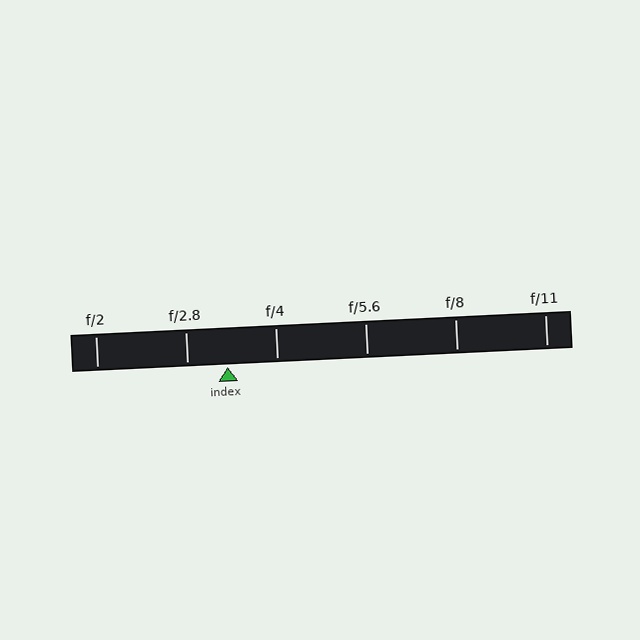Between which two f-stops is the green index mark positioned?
The index mark is between f/2.8 and f/4.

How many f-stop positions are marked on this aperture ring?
There are 6 f-stop positions marked.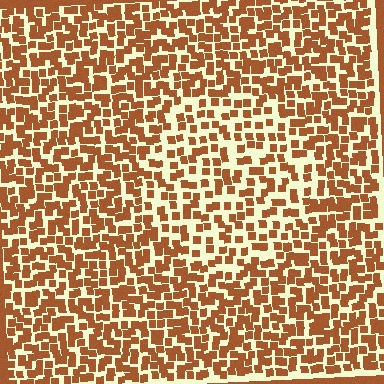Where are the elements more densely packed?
The elements are more densely packed outside the circle boundary.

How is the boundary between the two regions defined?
The boundary is defined by a change in element density (approximately 1.6x ratio). All elements are the same color, size, and shape.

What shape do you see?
I see a circle.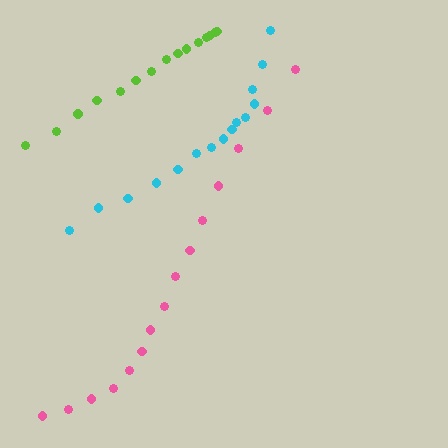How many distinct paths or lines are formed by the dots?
There are 3 distinct paths.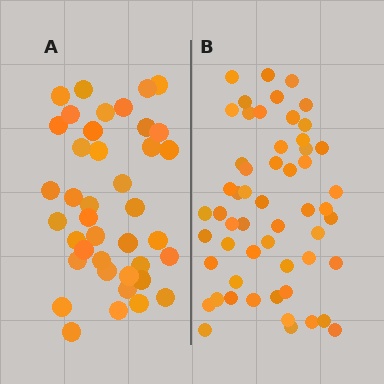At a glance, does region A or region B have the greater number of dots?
Region B (the right region) has more dots.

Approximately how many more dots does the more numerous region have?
Region B has approximately 15 more dots than region A.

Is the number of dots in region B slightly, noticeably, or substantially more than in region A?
Region B has noticeably more, but not dramatically so. The ratio is roughly 1.4 to 1.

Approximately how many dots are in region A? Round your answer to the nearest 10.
About 40 dots.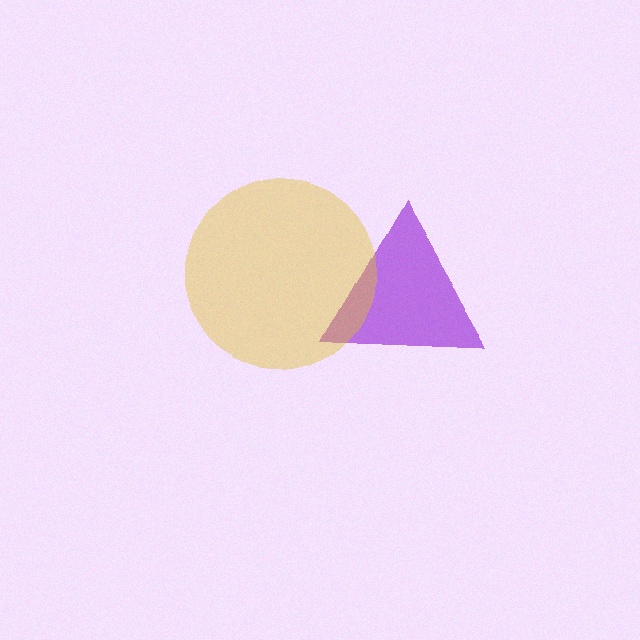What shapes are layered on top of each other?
The layered shapes are: a purple triangle, a yellow circle.